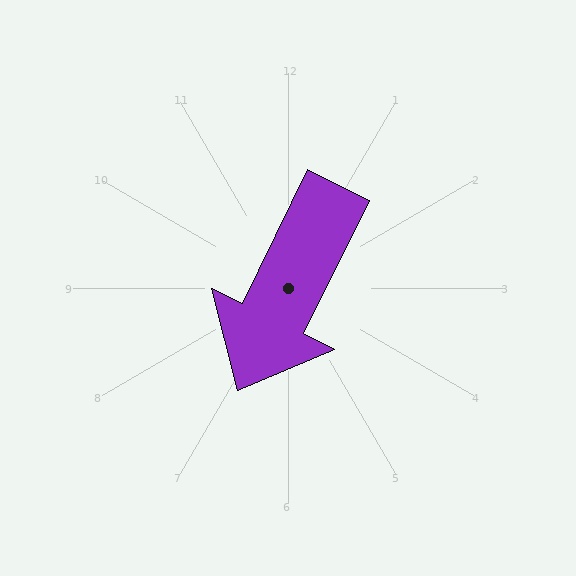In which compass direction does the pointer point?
Southwest.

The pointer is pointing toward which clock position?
Roughly 7 o'clock.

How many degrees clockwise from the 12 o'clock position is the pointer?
Approximately 206 degrees.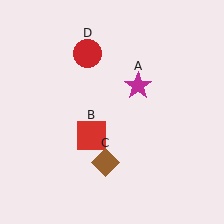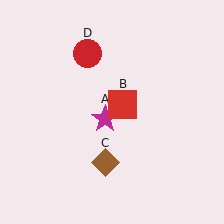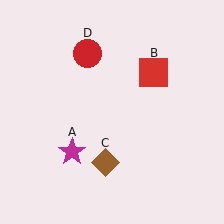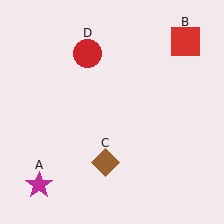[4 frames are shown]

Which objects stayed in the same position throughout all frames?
Brown diamond (object C) and red circle (object D) remained stationary.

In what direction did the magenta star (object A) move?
The magenta star (object A) moved down and to the left.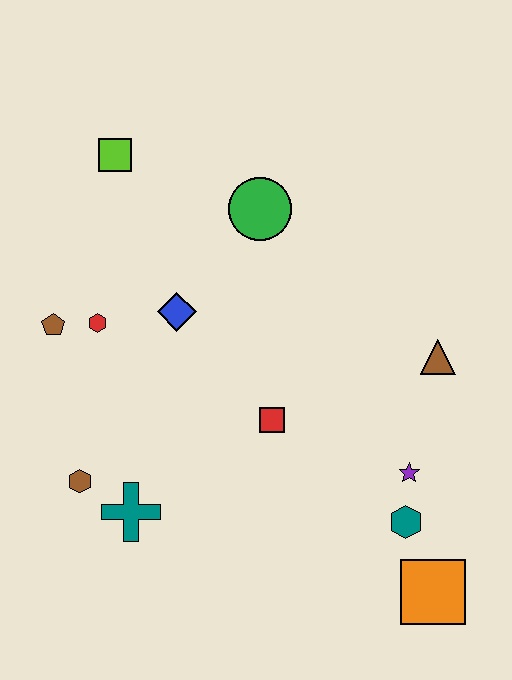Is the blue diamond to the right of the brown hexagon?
Yes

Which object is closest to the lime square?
The green circle is closest to the lime square.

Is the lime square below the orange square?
No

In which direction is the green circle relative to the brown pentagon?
The green circle is to the right of the brown pentagon.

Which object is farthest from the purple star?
The lime square is farthest from the purple star.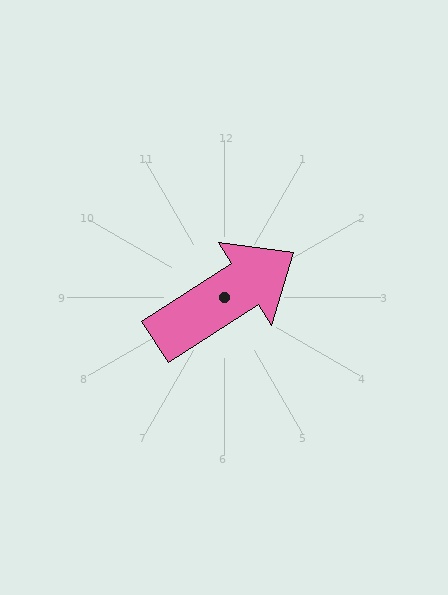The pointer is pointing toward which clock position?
Roughly 2 o'clock.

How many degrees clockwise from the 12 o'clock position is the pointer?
Approximately 57 degrees.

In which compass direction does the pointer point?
Northeast.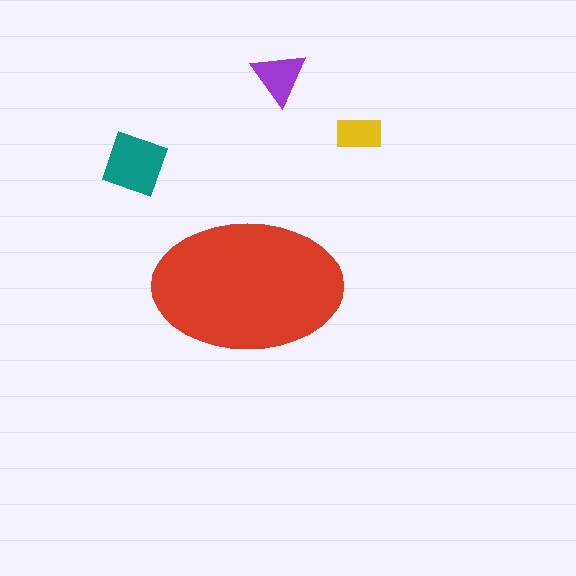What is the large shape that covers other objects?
A red ellipse.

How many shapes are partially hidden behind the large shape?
0 shapes are partially hidden.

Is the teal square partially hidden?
No, the teal square is fully visible.